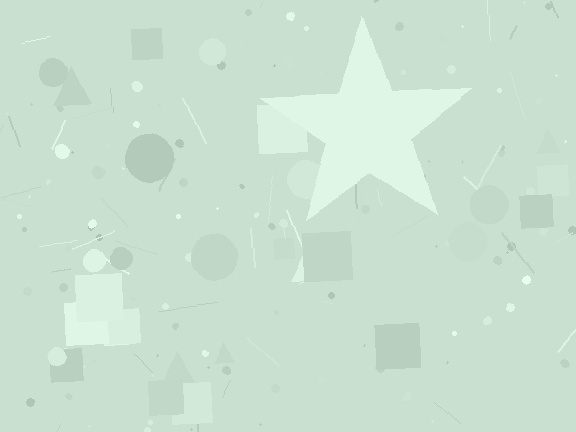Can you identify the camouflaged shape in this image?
The camouflaged shape is a star.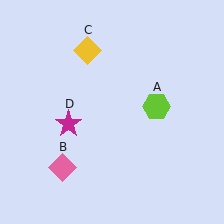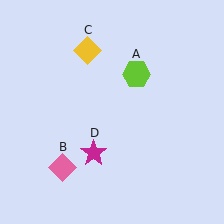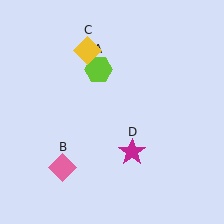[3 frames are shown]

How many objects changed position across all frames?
2 objects changed position: lime hexagon (object A), magenta star (object D).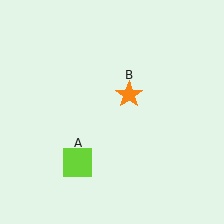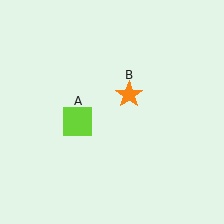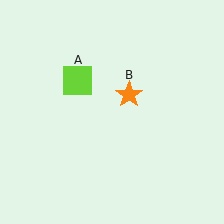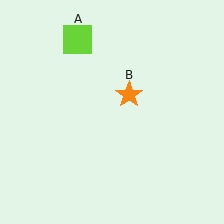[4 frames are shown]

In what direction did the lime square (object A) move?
The lime square (object A) moved up.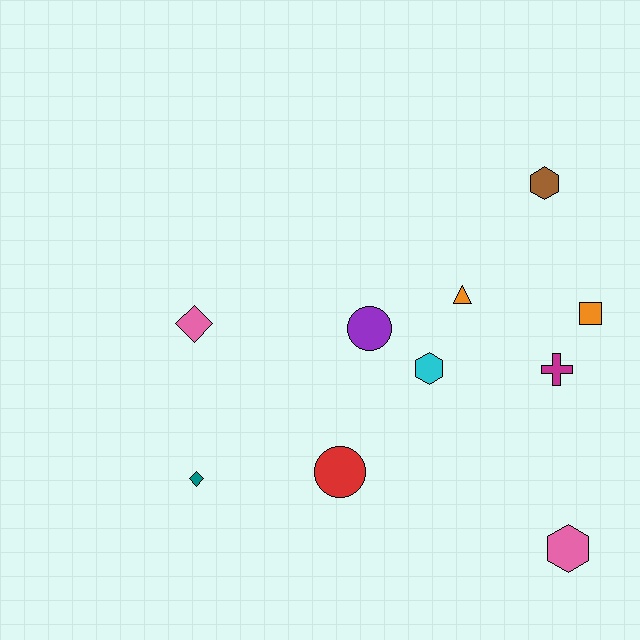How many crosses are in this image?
There is 1 cross.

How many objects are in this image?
There are 10 objects.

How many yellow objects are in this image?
There are no yellow objects.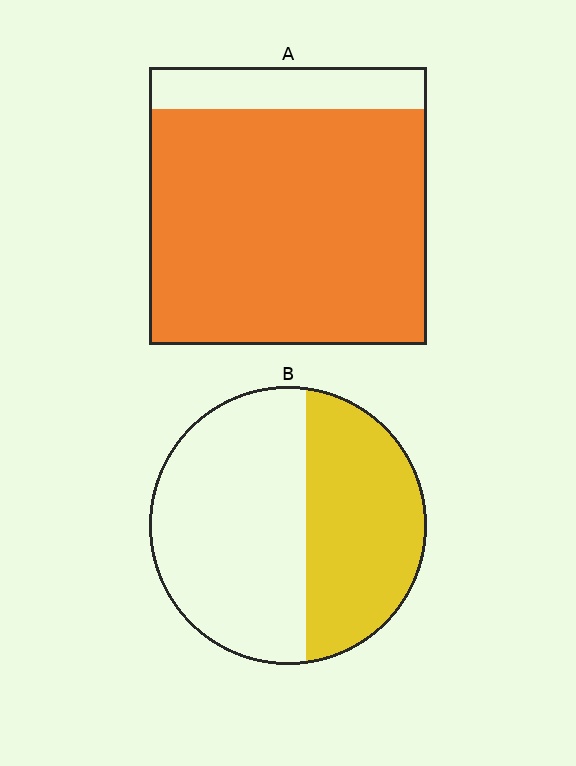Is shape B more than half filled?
No.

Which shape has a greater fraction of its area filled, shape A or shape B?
Shape A.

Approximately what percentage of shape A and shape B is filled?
A is approximately 85% and B is approximately 40%.